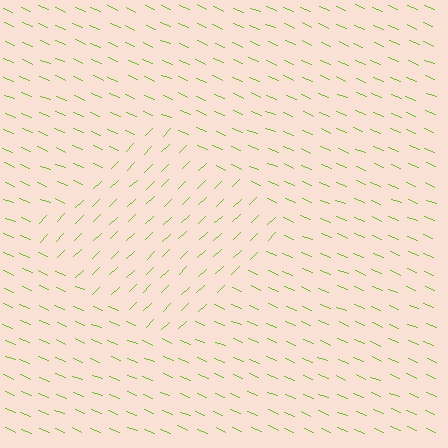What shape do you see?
I see a diamond.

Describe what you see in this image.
The image is filled with small lime line segments. A diamond region in the image has lines oriented differently from the surrounding lines, creating a visible texture boundary.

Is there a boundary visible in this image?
Yes, there is a texture boundary formed by a change in line orientation.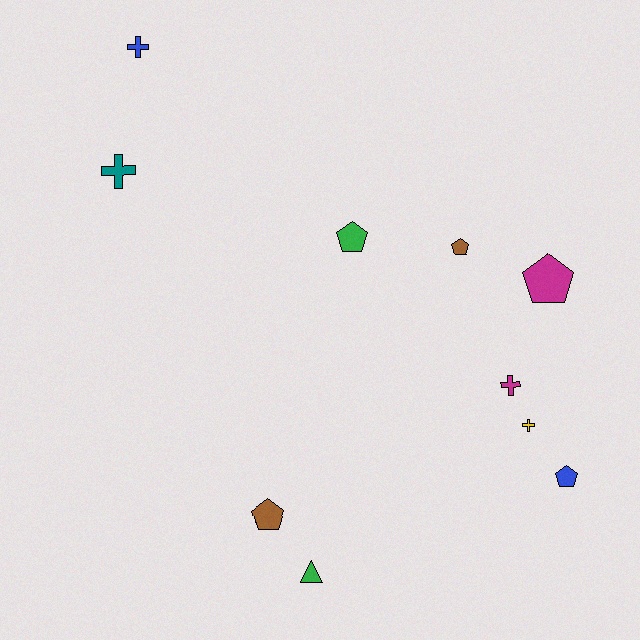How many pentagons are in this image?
There are 5 pentagons.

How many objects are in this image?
There are 10 objects.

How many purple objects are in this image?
There are no purple objects.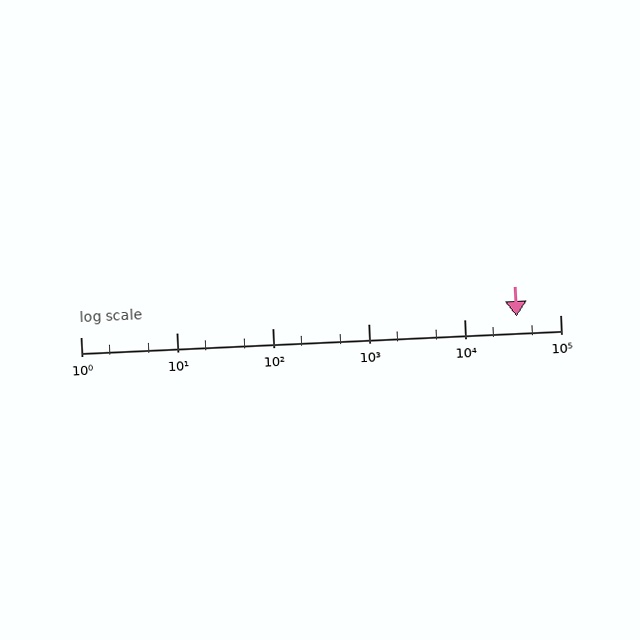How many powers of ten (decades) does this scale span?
The scale spans 5 decades, from 1 to 100000.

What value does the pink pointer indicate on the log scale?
The pointer indicates approximately 35000.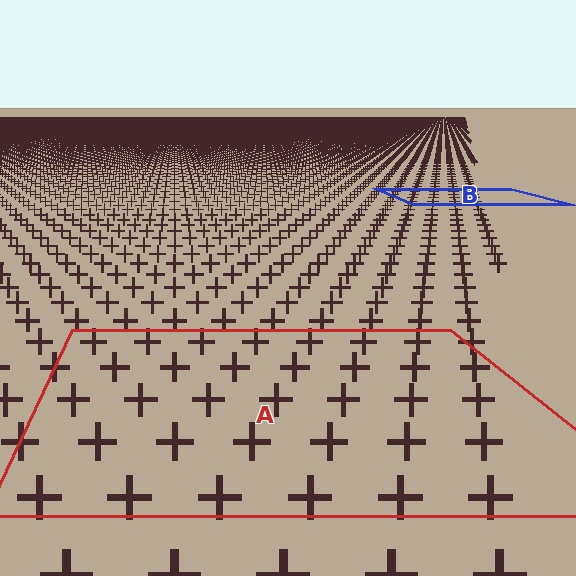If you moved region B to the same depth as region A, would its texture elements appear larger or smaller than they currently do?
They would appear larger. At a closer depth, the same texture elements are projected at a bigger on-screen size.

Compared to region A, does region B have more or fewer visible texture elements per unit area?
Region B has more texture elements per unit area — they are packed more densely because it is farther away.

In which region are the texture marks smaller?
The texture marks are smaller in region B, because it is farther away.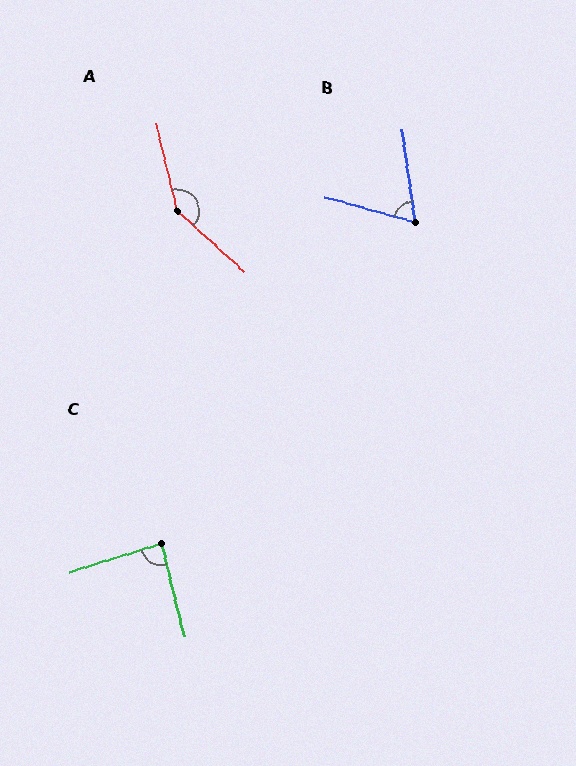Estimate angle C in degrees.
Approximately 87 degrees.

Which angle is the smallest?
B, at approximately 66 degrees.